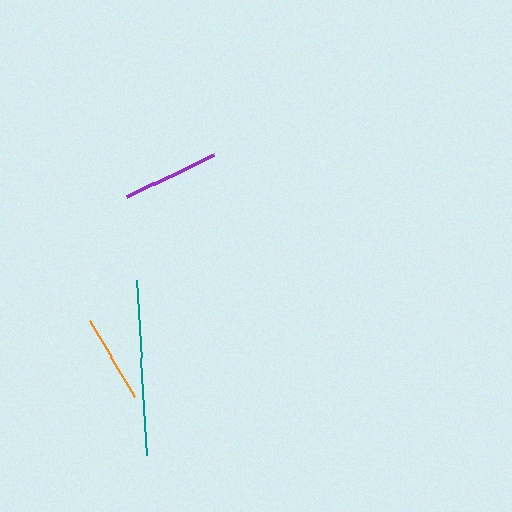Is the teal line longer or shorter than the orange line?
The teal line is longer than the orange line.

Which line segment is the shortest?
The orange line is the shortest at approximately 89 pixels.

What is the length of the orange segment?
The orange segment is approximately 89 pixels long.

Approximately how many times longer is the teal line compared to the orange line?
The teal line is approximately 2.0 times the length of the orange line.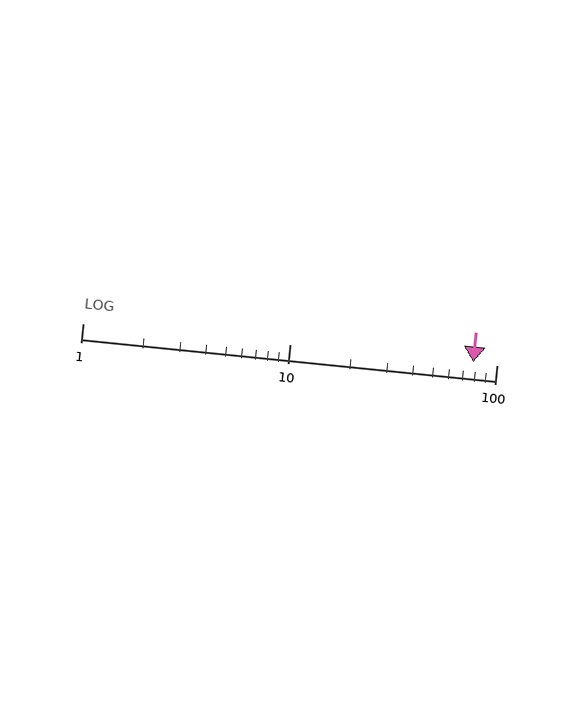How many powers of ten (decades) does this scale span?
The scale spans 2 decades, from 1 to 100.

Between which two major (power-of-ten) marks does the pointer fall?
The pointer is between 10 and 100.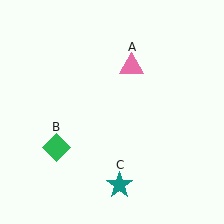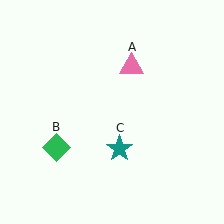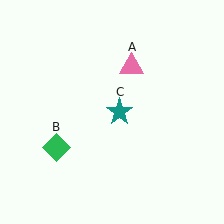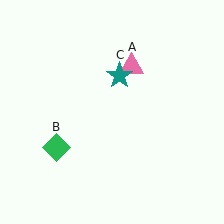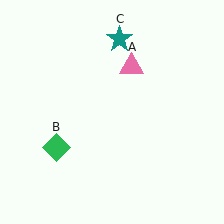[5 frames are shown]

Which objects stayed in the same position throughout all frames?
Pink triangle (object A) and green diamond (object B) remained stationary.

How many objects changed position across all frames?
1 object changed position: teal star (object C).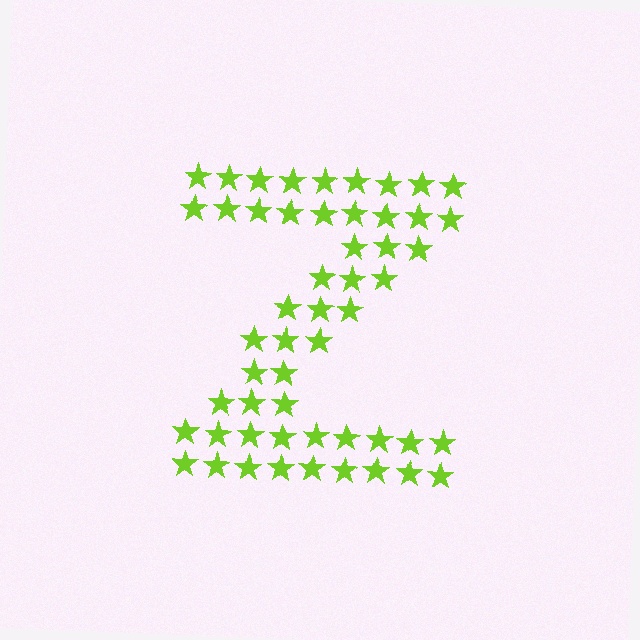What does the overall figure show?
The overall figure shows the letter Z.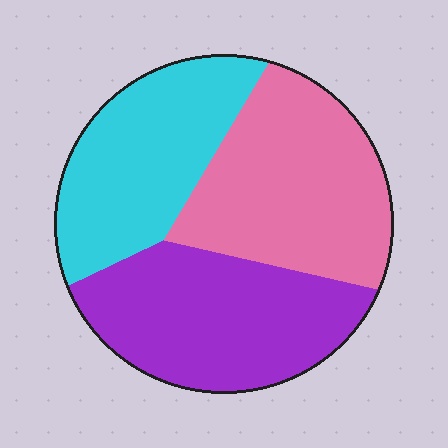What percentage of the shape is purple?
Purple takes up about one third (1/3) of the shape.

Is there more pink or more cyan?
Pink.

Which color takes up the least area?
Cyan, at roughly 30%.